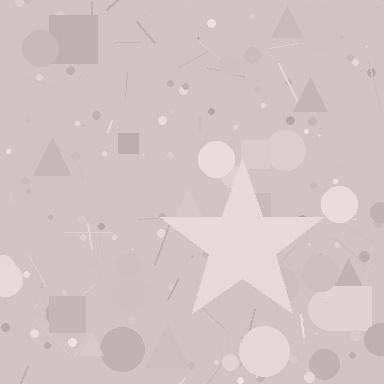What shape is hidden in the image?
A star is hidden in the image.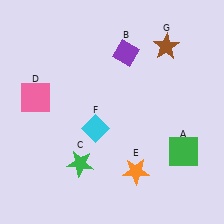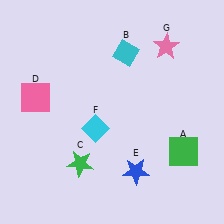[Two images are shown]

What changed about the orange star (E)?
In Image 1, E is orange. In Image 2, it changed to blue.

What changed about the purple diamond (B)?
In Image 1, B is purple. In Image 2, it changed to cyan.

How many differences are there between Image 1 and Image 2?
There are 3 differences between the two images.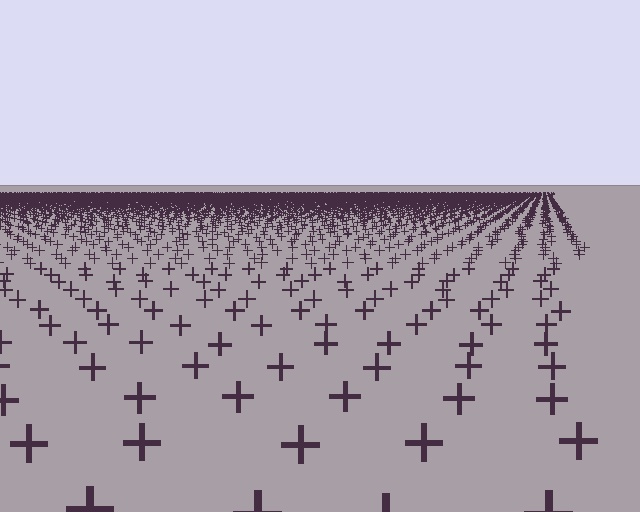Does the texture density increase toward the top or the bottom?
Density increases toward the top.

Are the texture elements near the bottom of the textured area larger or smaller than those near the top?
Larger. Near the bottom, elements are closer to the viewer and appear at a bigger on-screen size.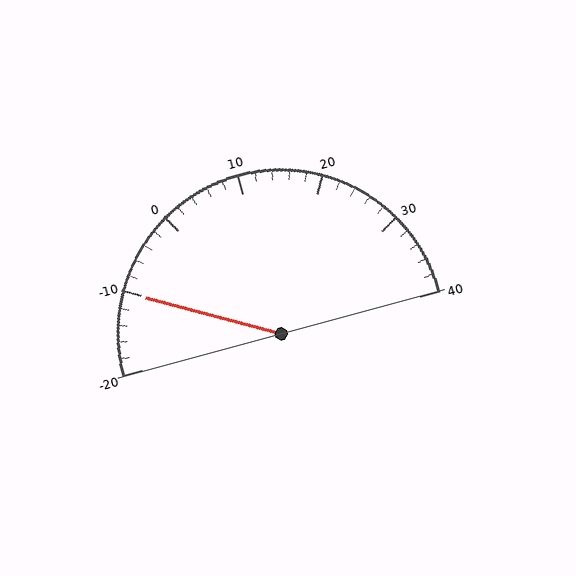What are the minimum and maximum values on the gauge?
The gauge ranges from -20 to 40.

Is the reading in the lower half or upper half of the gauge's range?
The reading is in the lower half of the range (-20 to 40).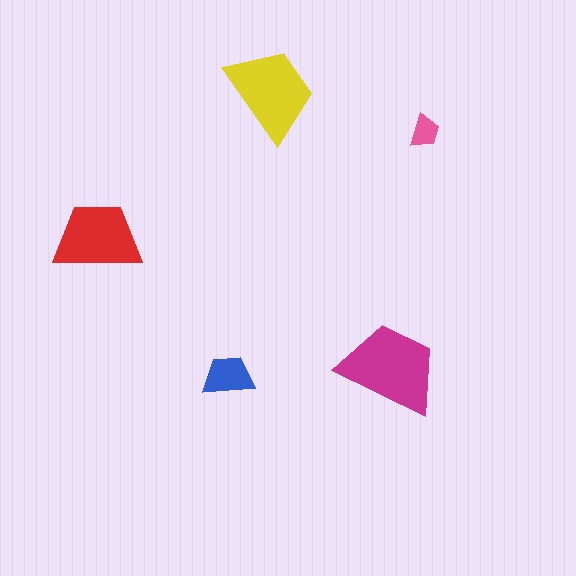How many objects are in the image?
There are 5 objects in the image.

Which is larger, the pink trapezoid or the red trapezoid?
The red one.